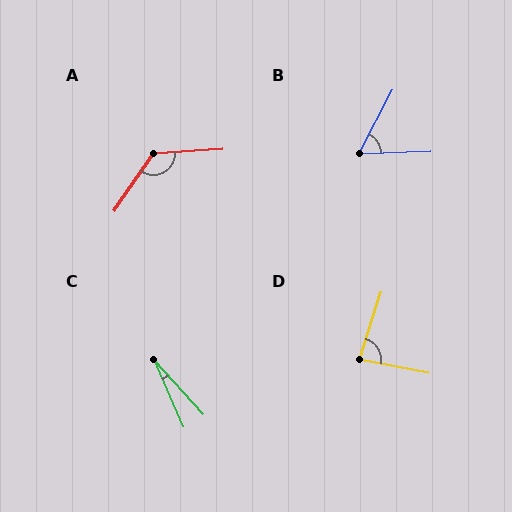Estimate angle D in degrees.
Approximately 83 degrees.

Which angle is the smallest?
C, at approximately 19 degrees.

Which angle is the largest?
A, at approximately 129 degrees.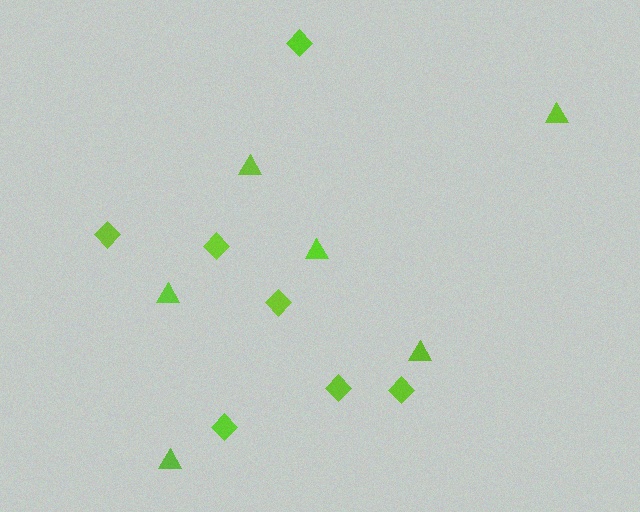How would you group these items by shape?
There are 2 groups: one group of triangles (6) and one group of diamonds (7).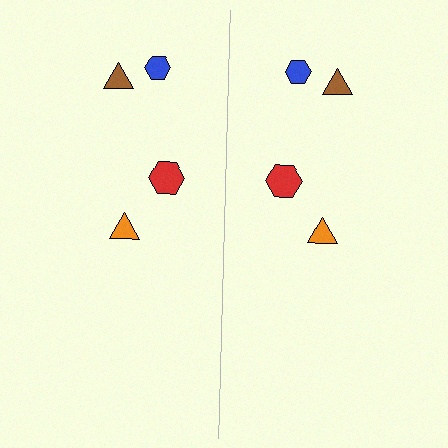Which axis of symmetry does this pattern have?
The pattern has a vertical axis of symmetry running through the center of the image.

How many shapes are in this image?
There are 8 shapes in this image.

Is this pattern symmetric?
Yes, this pattern has bilateral (reflection) symmetry.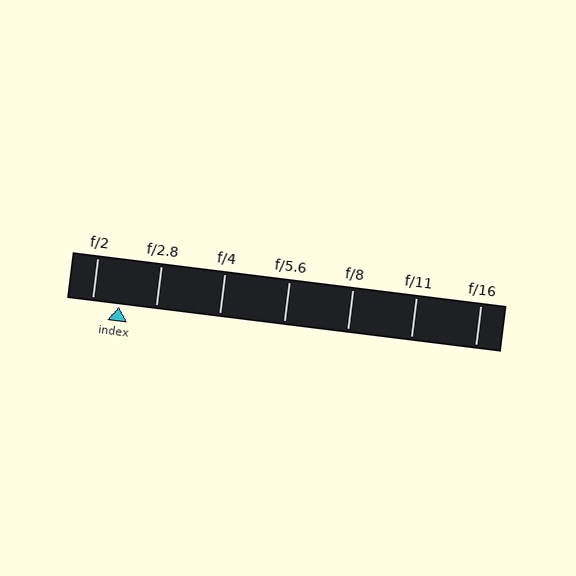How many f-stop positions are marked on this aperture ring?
There are 7 f-stop positions marked.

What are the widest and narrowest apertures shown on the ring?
The widest aperture shown is f/2 and the narrowest is f/16.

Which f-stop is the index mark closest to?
The index mark is closest to f/2.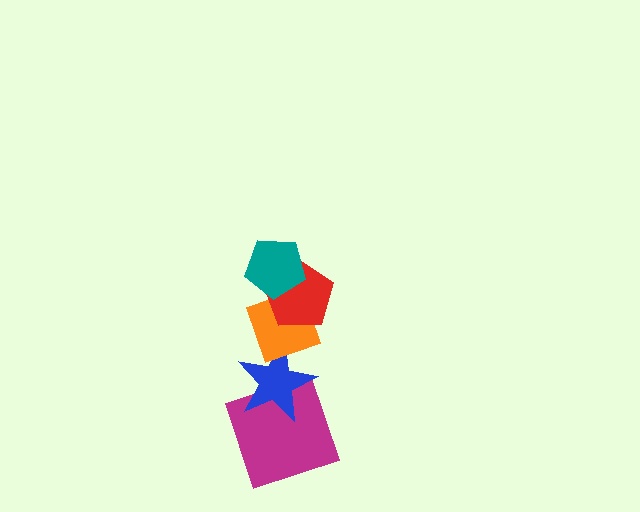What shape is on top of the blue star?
The orange diamond is on top of the blue star.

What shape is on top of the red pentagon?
The teal pentagon is on top of the red pentagon.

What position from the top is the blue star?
The blue star is 4th from the top.